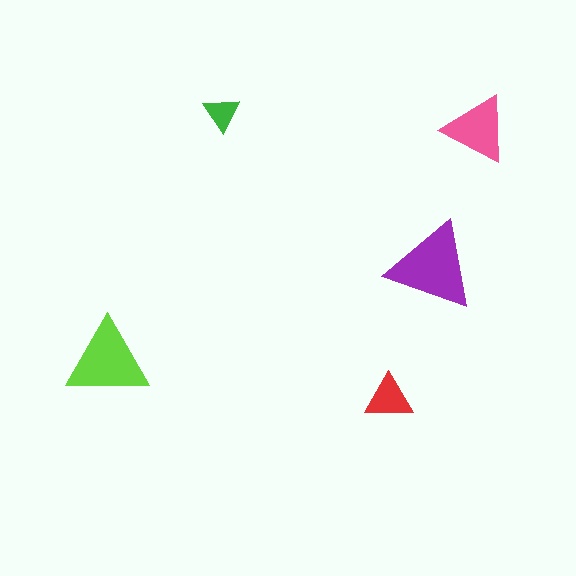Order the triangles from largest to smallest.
the purple one, the lime one, the pink one, the red one, the green one.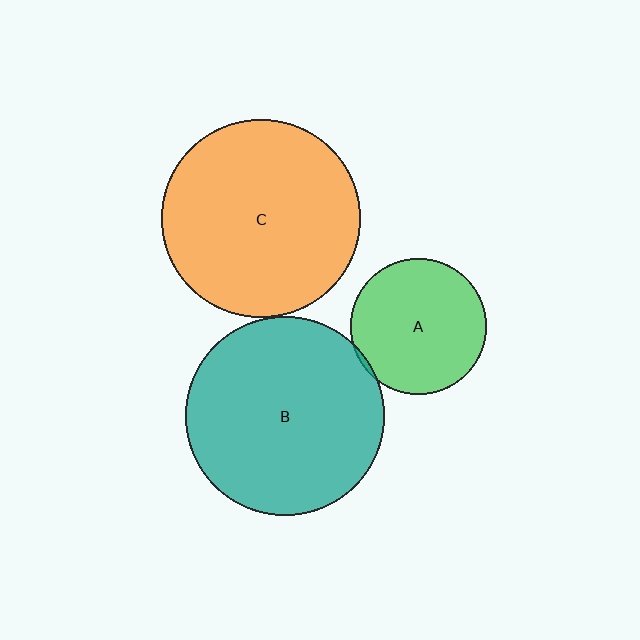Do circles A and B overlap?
Yes.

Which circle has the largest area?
Circle C (orange).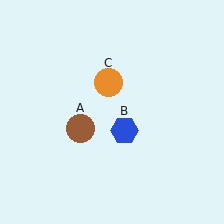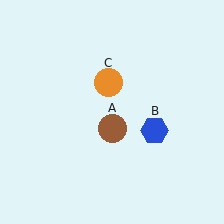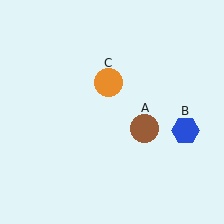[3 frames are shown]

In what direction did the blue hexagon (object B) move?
The blue hexagon (object B) moved right.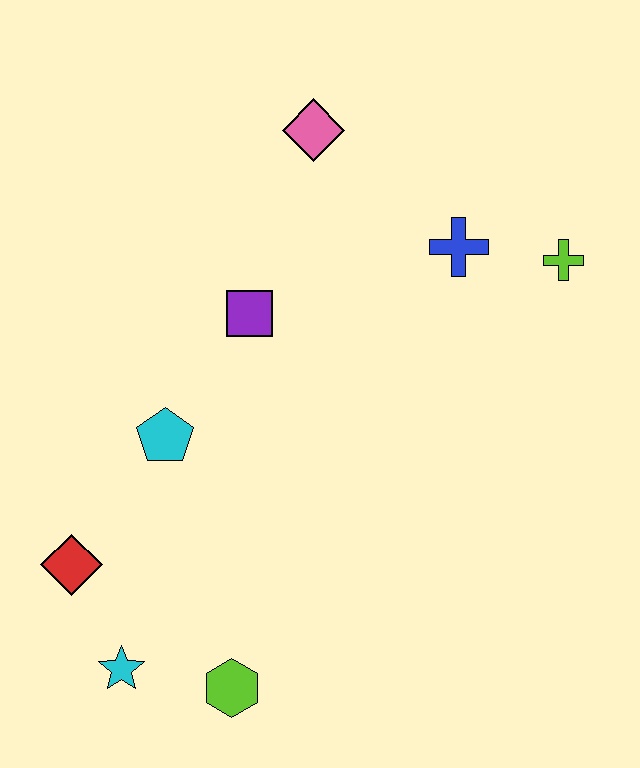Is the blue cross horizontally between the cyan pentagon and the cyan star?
No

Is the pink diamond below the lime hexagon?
No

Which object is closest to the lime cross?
The blue cross is closest to the lime cross.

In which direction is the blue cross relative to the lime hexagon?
The blue cross is above the lime hexagon.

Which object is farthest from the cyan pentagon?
The lime cross is farthest from the cyan pentagon.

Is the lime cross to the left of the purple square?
No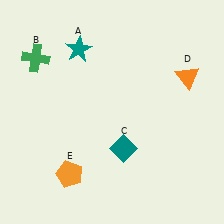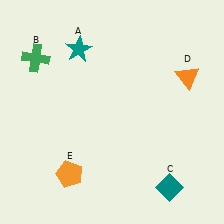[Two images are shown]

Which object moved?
The teal diamond (C) moved right.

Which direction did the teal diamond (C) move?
The teal diamond (C) moved right.